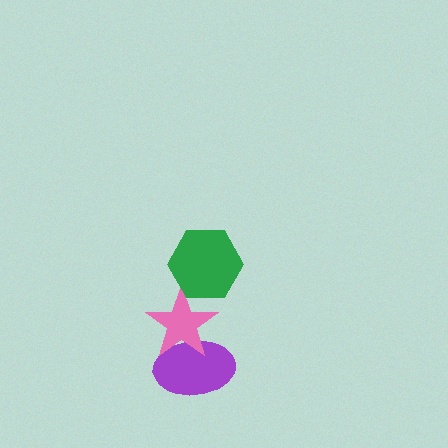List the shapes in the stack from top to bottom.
From top to bottom: the green hexagon, the pink star, the purple ellipse.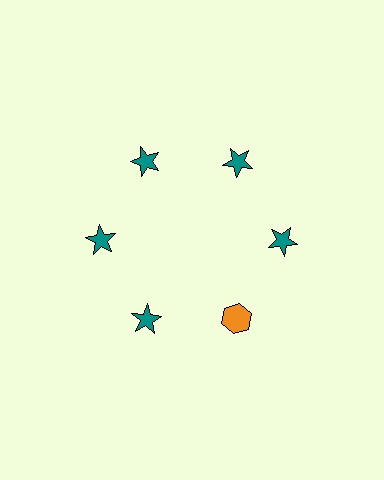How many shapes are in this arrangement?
There are 6 shapes arranged in a ring pattern.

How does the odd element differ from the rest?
It differs in both color (orange instead of teal) and shape (hexagon instead of star).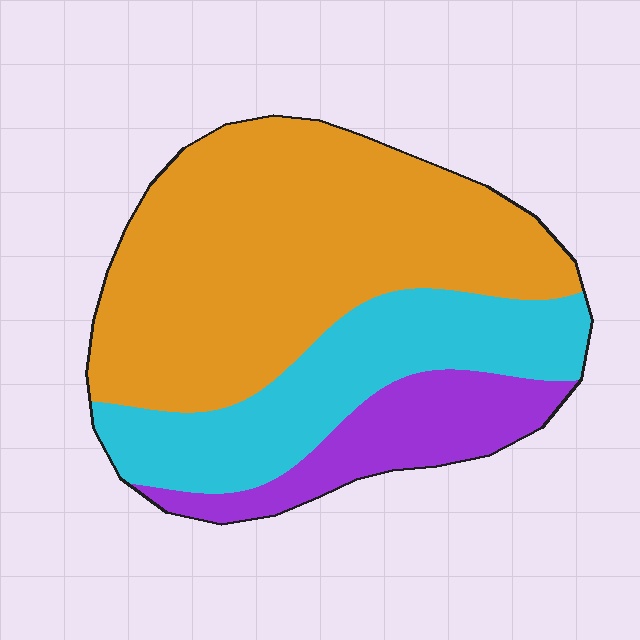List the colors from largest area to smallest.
From largest to smallest: orange, cyan, purple.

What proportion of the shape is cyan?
Cyan covers about 30% of the shape.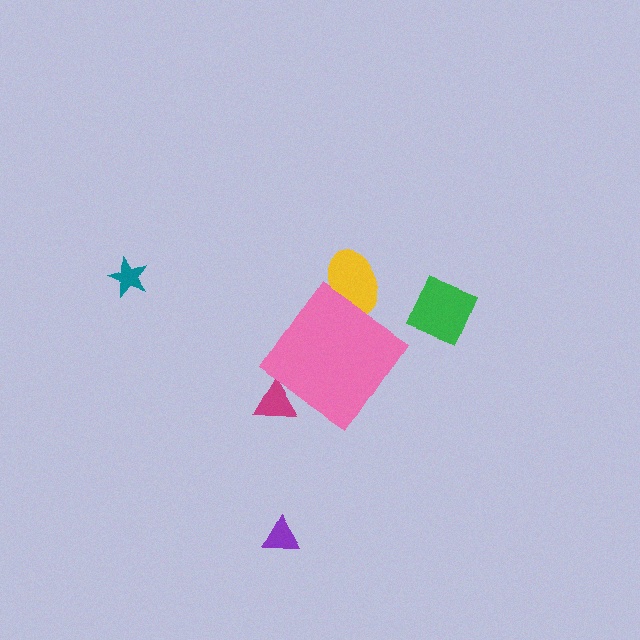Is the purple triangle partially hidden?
No, the purple triangle is fully visible.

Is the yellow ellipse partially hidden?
Yes, the yellow ellipse is partially hidden behind the pink diamond.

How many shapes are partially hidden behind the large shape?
2 shapes are partially hidden.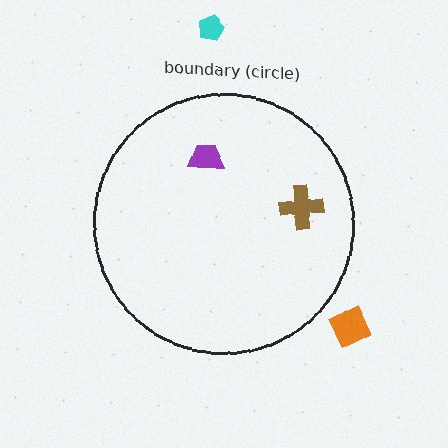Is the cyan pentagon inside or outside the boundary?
Outside.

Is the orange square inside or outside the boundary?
Outside.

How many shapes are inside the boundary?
2 inside, 2 outside.